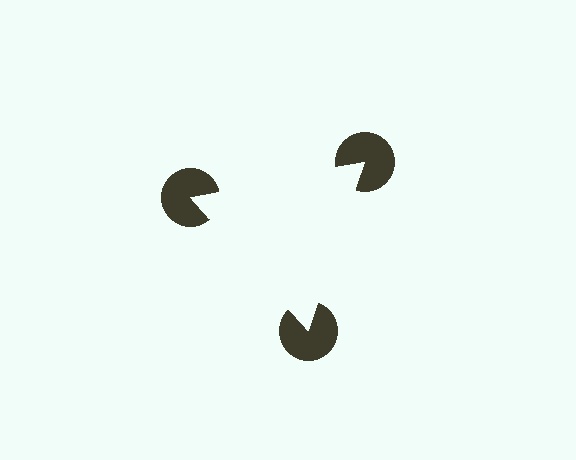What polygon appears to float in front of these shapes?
An illusory triangle — its edges are inferred from the aligned wedge cuts in the pac-man discs, not physically drawn.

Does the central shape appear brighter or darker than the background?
It typically appears slightly brighter than the background, even though no actual brightness change is drawn.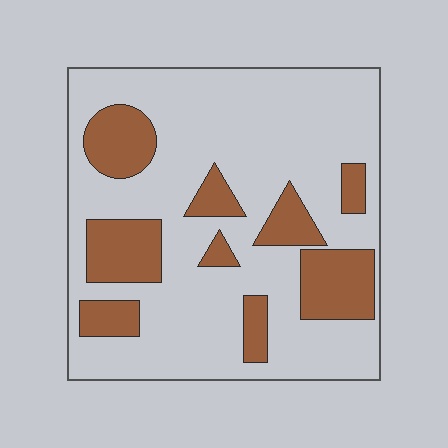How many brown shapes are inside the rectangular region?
9.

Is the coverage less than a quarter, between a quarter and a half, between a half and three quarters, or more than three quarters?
Between a quarter and a half.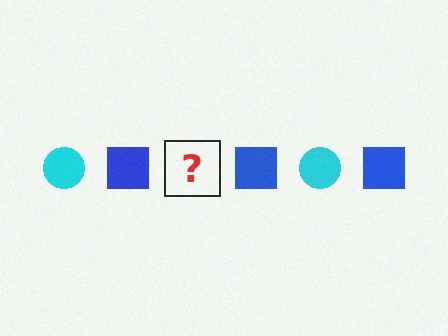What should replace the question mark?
The question mark should be replaced with a cyan circle.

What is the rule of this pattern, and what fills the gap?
The rule is that the pattern alternates between cyan circle and blue square. The gap should be filled with a cyan circle.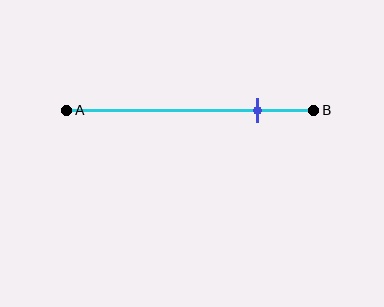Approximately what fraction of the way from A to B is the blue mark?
The blue mark is approximately 75% of the way from A to B.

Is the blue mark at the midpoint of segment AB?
No, the mark is at about 75% from A, not at the 50% midpoint.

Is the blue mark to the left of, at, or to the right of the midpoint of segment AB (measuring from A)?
The blue mark is to the right of the midpoint of segment AB.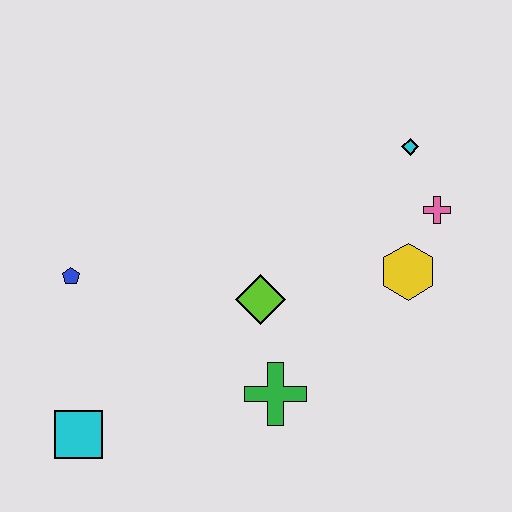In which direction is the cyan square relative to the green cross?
The cyan square is to the left of the green cross.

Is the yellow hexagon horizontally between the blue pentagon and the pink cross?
Yes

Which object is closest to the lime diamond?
The green cross is closest to the lime diamond.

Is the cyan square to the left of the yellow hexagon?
Yes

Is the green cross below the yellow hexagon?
Yes